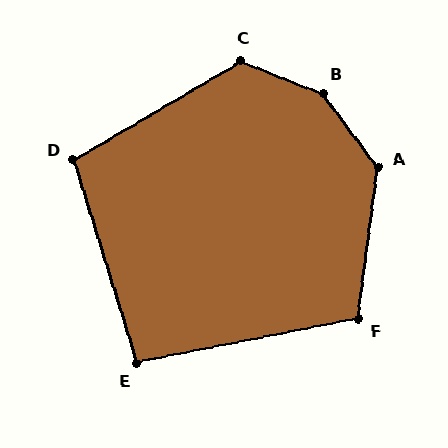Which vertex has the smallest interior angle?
E, at approximately 96 degrees.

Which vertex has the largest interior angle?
B, at approximately 148 degrees.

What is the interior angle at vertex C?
Approximately 128 degrees (obtuse).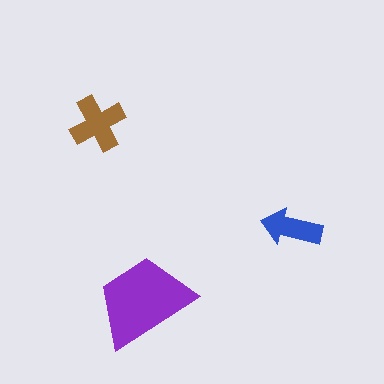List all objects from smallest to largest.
The blue arrow, the brown cross, the purple trapezoid.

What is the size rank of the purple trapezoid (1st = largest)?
1st.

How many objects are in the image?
There are 3 objects in the image.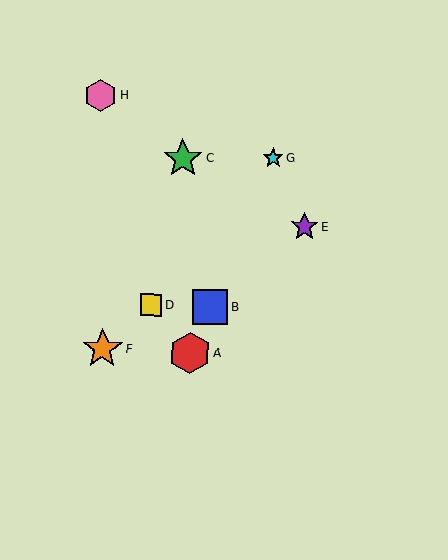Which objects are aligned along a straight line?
Objects A, B, G are aligned along a straight line.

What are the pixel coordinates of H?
Object H is at (101, 95).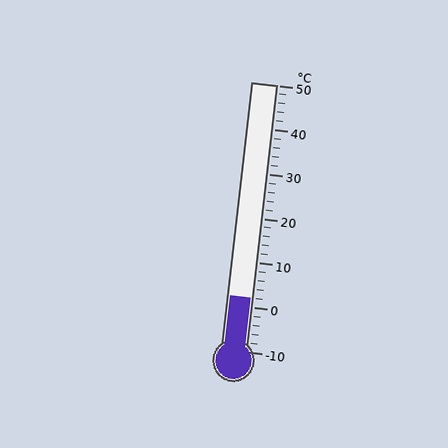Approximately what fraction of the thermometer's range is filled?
The thermometer is filled to approximately 20% of its range.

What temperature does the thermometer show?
The thermometer shows approximately 2°C.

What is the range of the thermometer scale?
The thermometer scale ranges from -10°C to 50°C.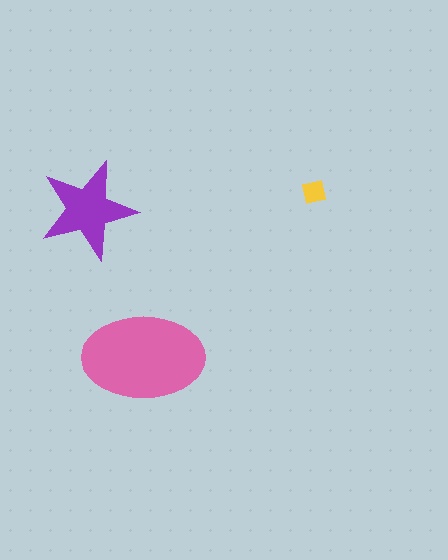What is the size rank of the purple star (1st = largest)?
2nd.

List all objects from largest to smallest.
The pink ellipse, the purple star, the yellow square.